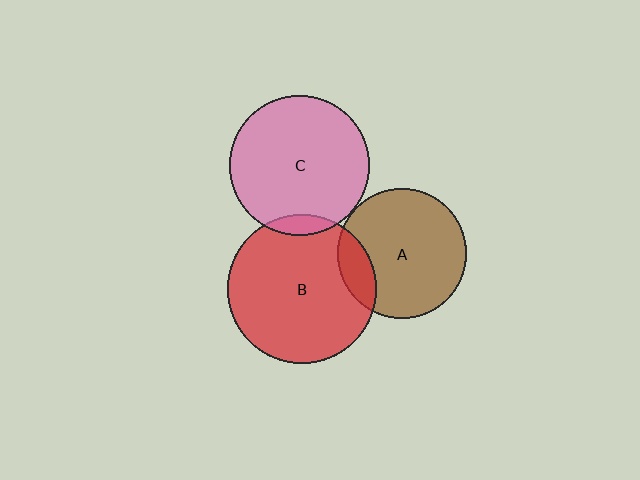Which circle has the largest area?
Circle B (red).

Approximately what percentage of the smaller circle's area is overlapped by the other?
Approximately 5%.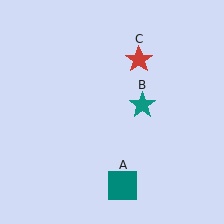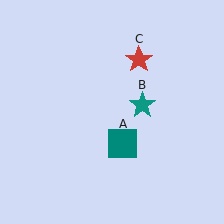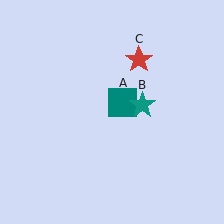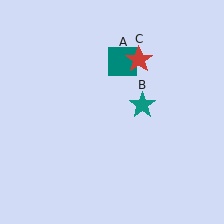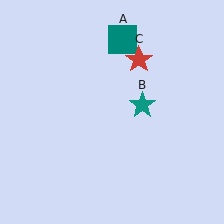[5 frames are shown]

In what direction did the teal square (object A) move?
The teal square (object A) moved up.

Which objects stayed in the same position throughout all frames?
Teal star (object B) and red star (object C) remained stationary.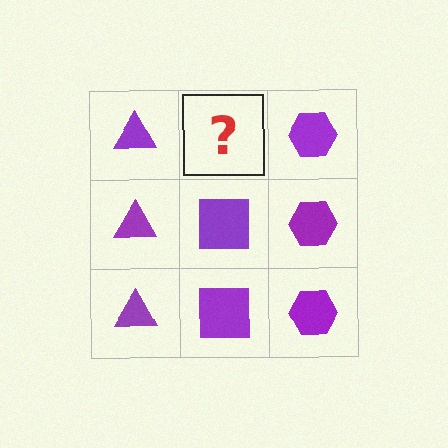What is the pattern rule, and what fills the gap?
The rule is that each column has a consistent shape. The gap should be filled with a purple square.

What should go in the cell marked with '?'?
The missing cell should contain a purple square.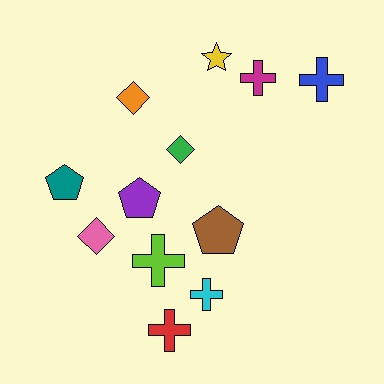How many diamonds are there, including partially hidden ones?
There are 3 diamonds.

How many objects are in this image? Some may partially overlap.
There are 12 objects.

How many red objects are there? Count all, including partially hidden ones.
There is 1 red object.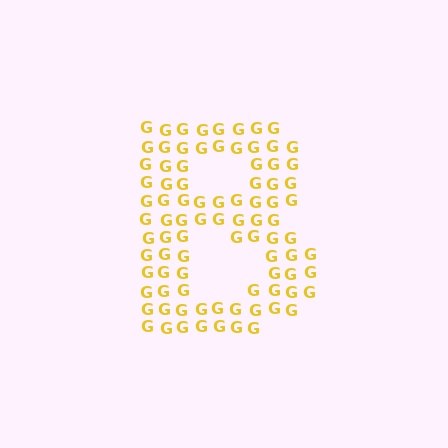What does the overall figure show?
The overall figure shows the letter B.